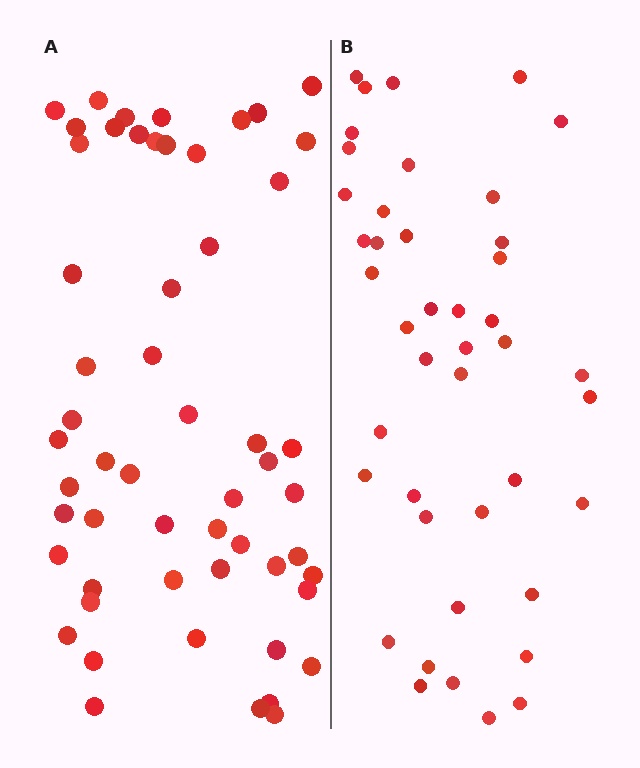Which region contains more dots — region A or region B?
Region A (the left region) has more dots.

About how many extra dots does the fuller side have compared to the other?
Region A has roughly 12 or so more dots than region B.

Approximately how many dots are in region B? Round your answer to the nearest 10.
About 40 dots. (The exact count is 43, which rounds to 40.)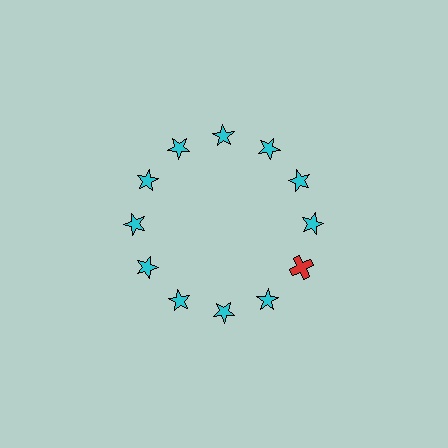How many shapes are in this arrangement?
There are 12 shapes arranged in a ring pattern.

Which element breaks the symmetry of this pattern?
The red cross at roughly the 4 o'clock position breaks the symmetry. All other shapes are cyan stars.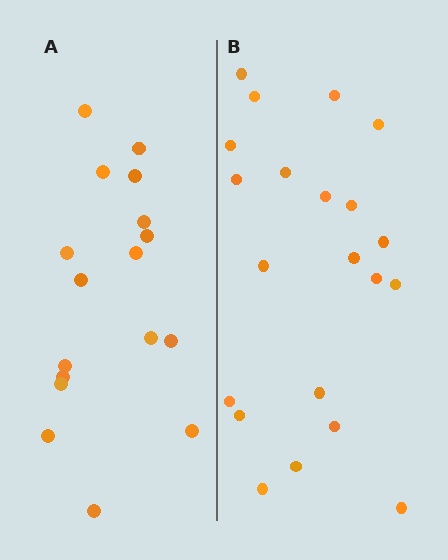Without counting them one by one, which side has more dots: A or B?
Region B (the right region) has more dots.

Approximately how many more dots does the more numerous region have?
Region B has about 4 more dots than region A.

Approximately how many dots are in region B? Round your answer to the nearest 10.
About 20 dots. (The exact count is 21, which rounds to 20.)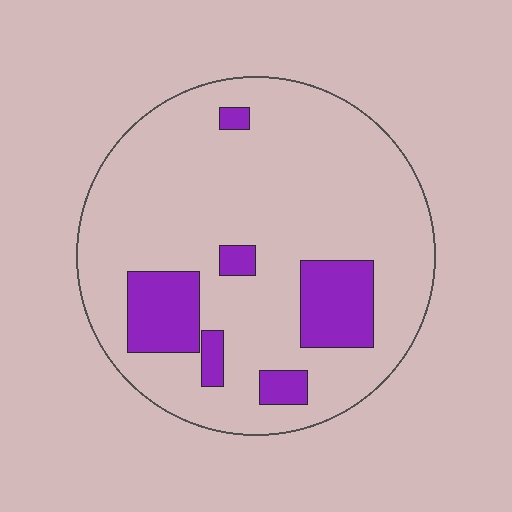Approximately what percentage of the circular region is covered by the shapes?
Approximately 15%.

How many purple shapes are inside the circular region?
6.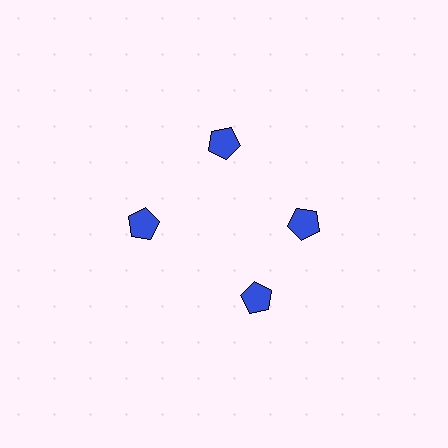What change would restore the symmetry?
The symmetry would be restored by rotating it back into even spacing with its neighbors so that all 4 pentagons sit at equal angles and equal distance from the center.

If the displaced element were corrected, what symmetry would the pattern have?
It would have 4-fold rotational symmetry — the pattern would map onto itself every 90 degrees.